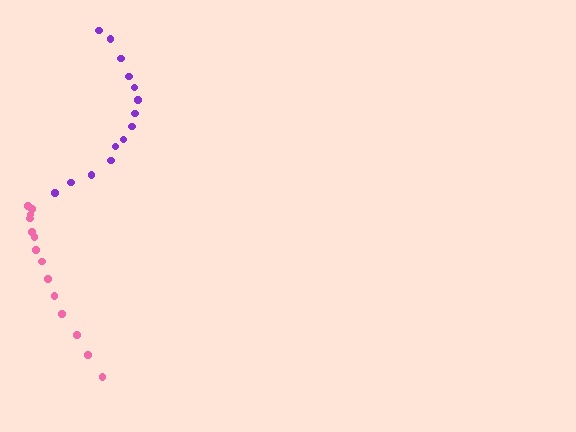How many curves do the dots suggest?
There are 2 distinct paths.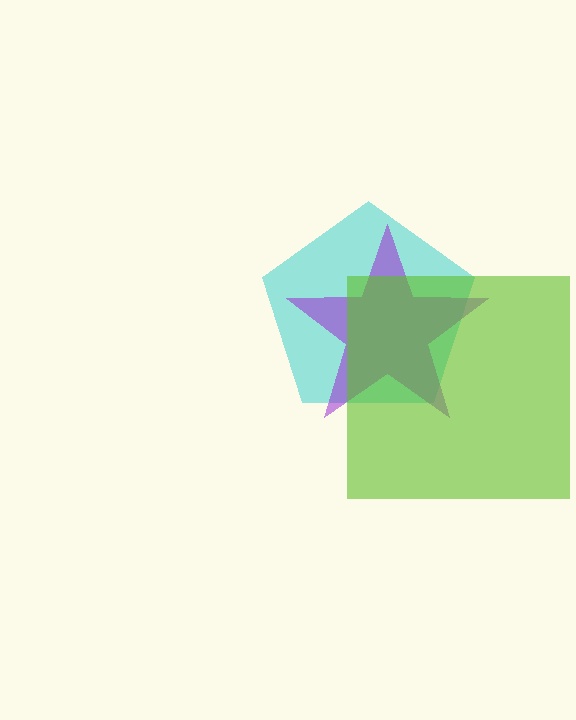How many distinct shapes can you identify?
There are 3 distinct shapes: a cyan pentagon, a purple star, a lime square.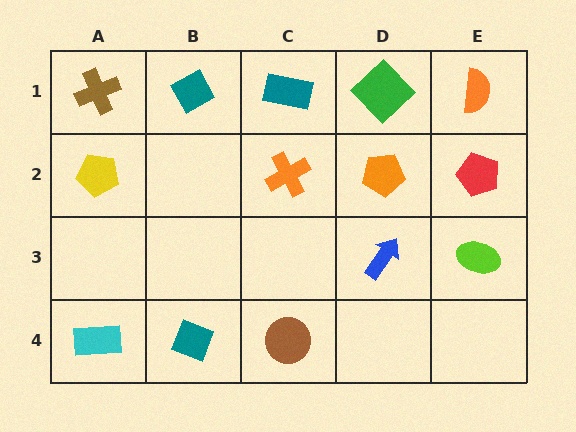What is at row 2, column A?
A yellow pentagon.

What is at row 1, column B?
A teal diamond.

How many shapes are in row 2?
4 shapes.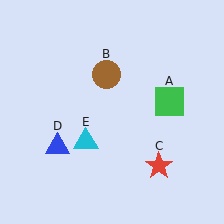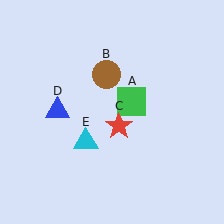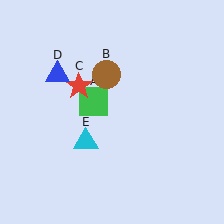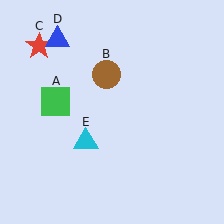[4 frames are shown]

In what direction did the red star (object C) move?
The red star (object C) moved up and to the left.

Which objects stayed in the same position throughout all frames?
Brown circle (object B) and cyan triangle (object E) remained stationary.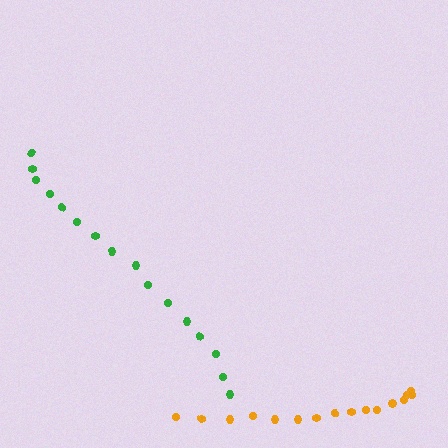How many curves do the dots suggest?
There are 2 distinct paths.